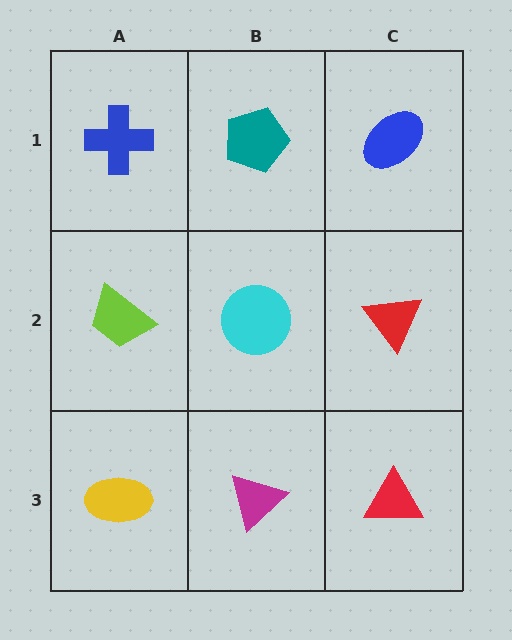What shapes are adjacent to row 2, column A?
A blue cross (row 1, column A), a yellow ellipse (row 3, column A), a cyan circle (row 2, column B).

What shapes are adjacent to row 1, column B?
A cyan circle (row 2, column B), a blue cross (row 1, column A), a blue ellipse (row 1, column C).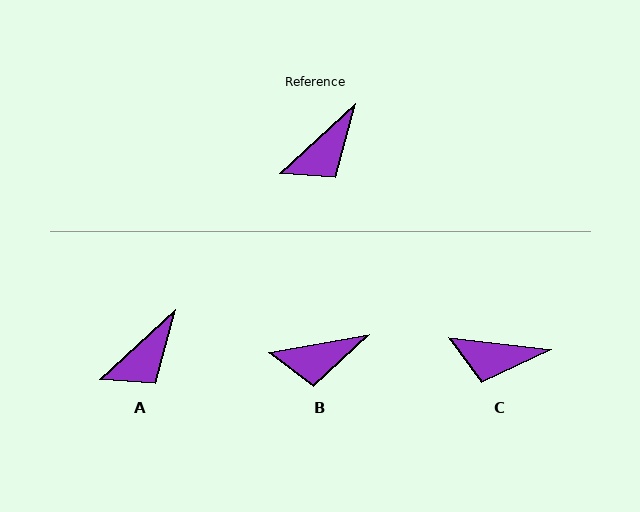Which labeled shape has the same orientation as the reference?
A.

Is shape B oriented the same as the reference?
No, it is off by about 32 degrees.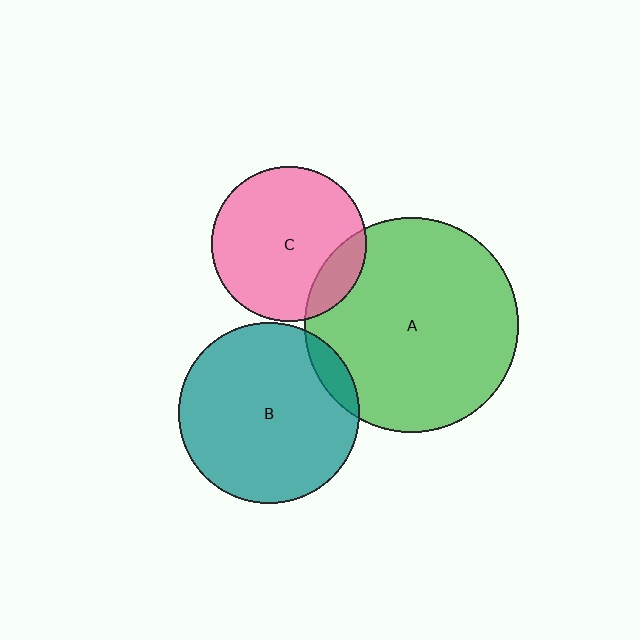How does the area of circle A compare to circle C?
Approximately 1.9 times.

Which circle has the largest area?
Circle A (green).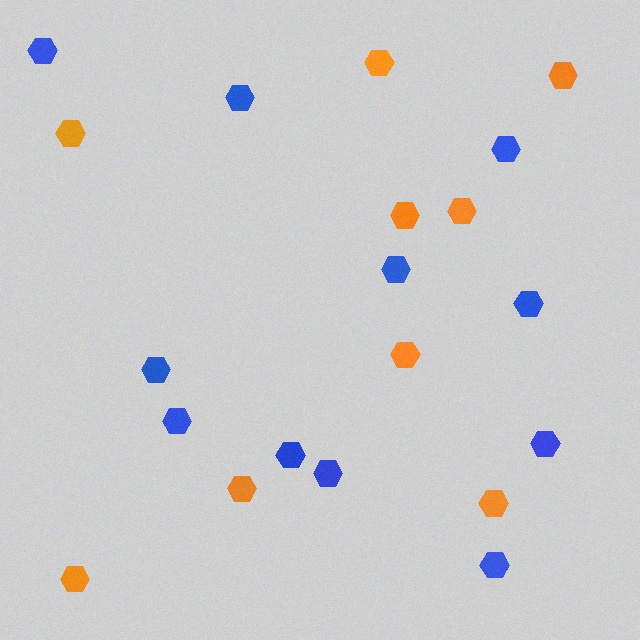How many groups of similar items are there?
There are 2 groups: one group of orange hexagons (9) and one group of blue hexagons (11).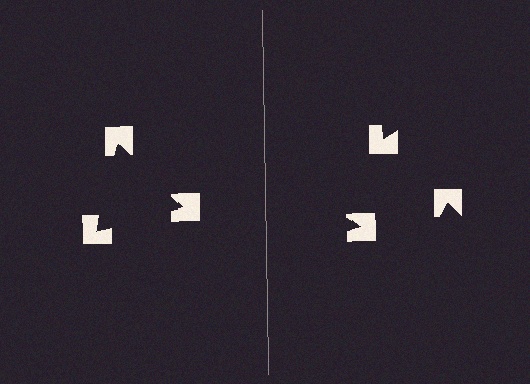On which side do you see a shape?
An illusory triangle appears on the left side. On the right side the wedge cuts are rotated, so no coherent shape forms.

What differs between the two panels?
The notched squares are positioned identically on both sides; only the wedge orientations differ. On the left they align to a triangle; on the right they are misaligned.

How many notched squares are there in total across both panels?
6 — 3 on each side.